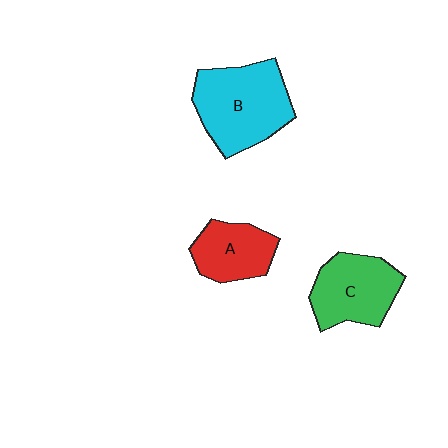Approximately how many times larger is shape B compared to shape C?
Approximately 1.3 times.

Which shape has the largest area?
Shape B (cyan).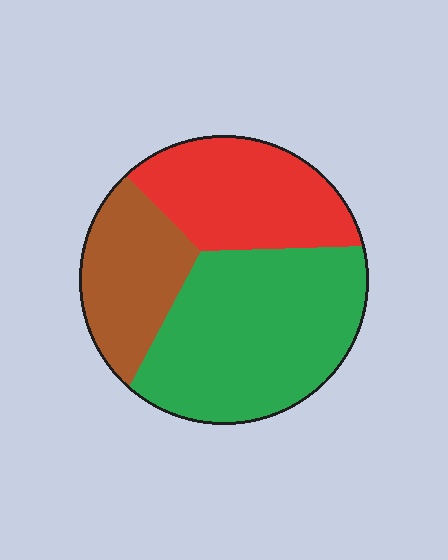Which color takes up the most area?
Green, at roughly 50%.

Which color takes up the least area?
Brown, at roughly 25%.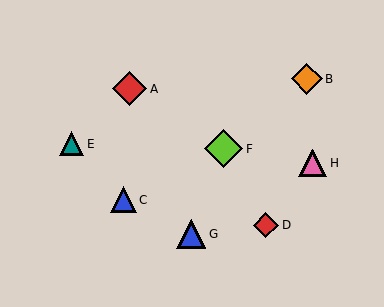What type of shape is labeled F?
Shape F is a lime diamond.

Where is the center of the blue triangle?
The center of the blue triangle is at (124, 200).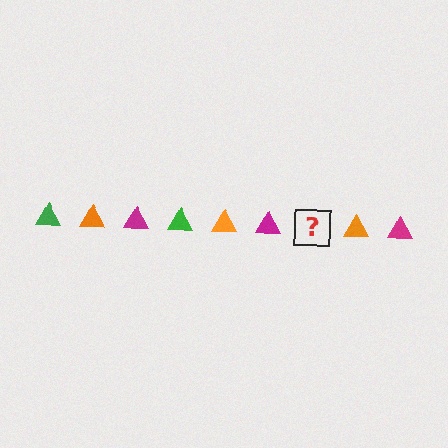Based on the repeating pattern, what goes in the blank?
The blank should be a green triangle.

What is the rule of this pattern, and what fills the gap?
The rule is that the pattern cycles through green, orange, magenta triangles. The gap should be filled with a green triangle.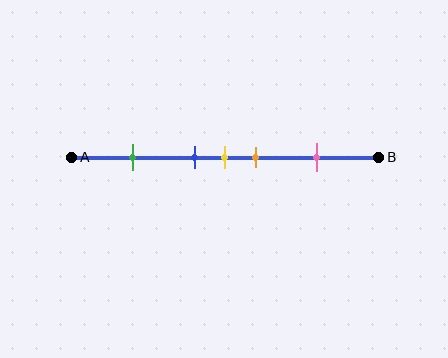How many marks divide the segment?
There are 5 marks dividing the segment.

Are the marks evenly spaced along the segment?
No, the marks are not evenly spaced.